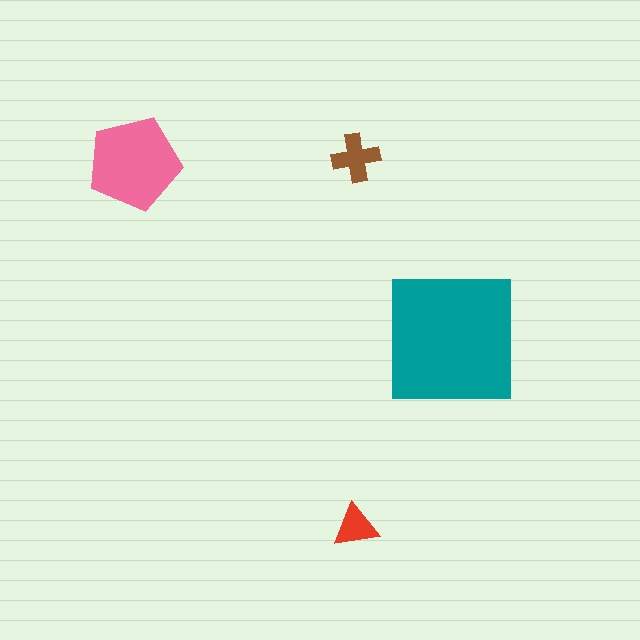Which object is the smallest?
The red triangle.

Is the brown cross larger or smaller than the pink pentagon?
Smaller.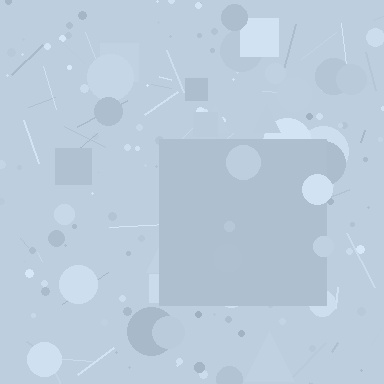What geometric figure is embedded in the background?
A square is embedded in the background.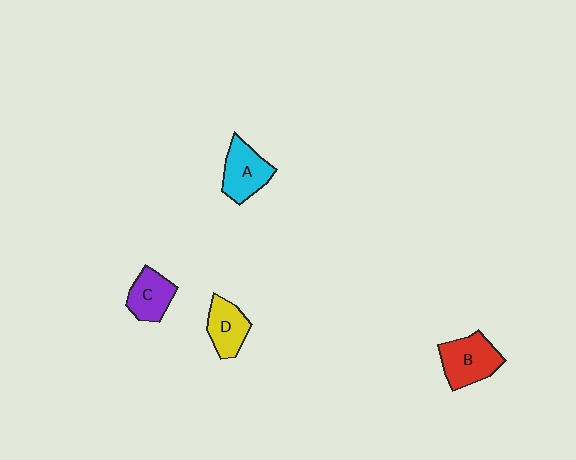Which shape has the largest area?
Shape B (red).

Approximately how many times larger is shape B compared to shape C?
Approximately 1.3 times.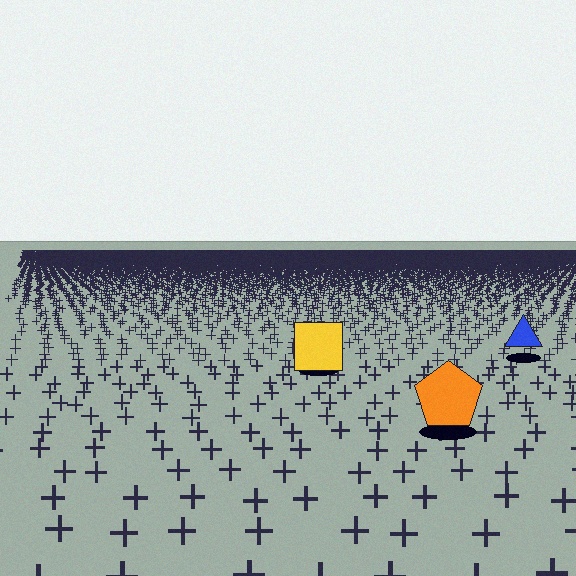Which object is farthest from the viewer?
The blue triangle is farthest from the viewer. It appears smaller and the ground texture around it is denser.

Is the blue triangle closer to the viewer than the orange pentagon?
No. The orange pentagon is closer — you can tell from the texture gradient: the ground texture is coarser near it.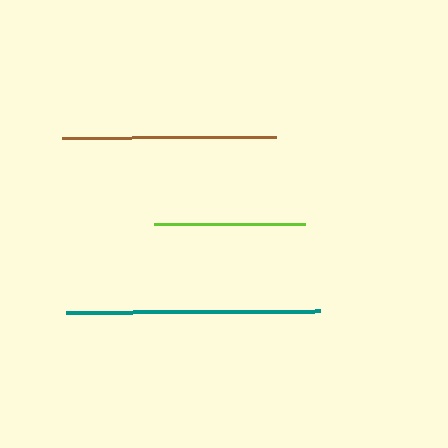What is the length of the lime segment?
The lime segment is approximately 150 pixels long.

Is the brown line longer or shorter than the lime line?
The brown line is longer than the lime line.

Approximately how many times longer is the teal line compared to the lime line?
The teal line is approximately 1.7 times the length of the lime line.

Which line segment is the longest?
The teal line is the longest at approximately 254 pixels.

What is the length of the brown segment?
The brown segment is approximately 213 pixels long.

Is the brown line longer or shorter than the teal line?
The teal line is longer than the brown line.